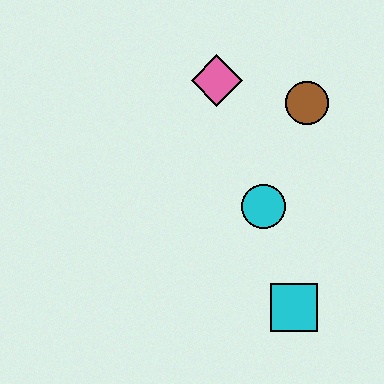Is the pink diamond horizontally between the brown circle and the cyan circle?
No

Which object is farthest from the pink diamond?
The cyan square is farthest from the pink diamond.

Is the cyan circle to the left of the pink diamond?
No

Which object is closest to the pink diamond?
The brown circle is closest to the pink diamond.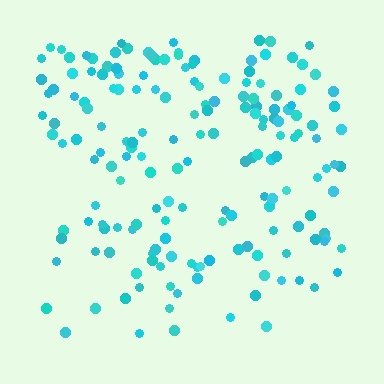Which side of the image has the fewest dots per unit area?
The bottom.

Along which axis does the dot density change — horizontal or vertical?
Vertical.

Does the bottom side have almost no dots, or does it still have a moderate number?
Still a moderate number, just noticeably fewer than the top.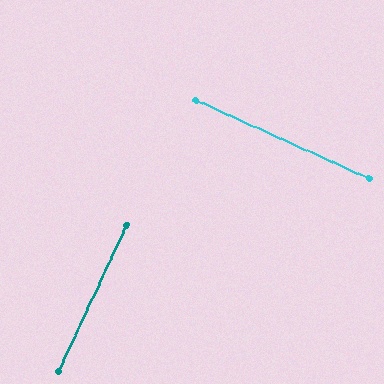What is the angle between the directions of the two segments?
Approximately 89 degrees.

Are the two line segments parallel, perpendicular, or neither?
Perpendicular — they meet at approximately 89°.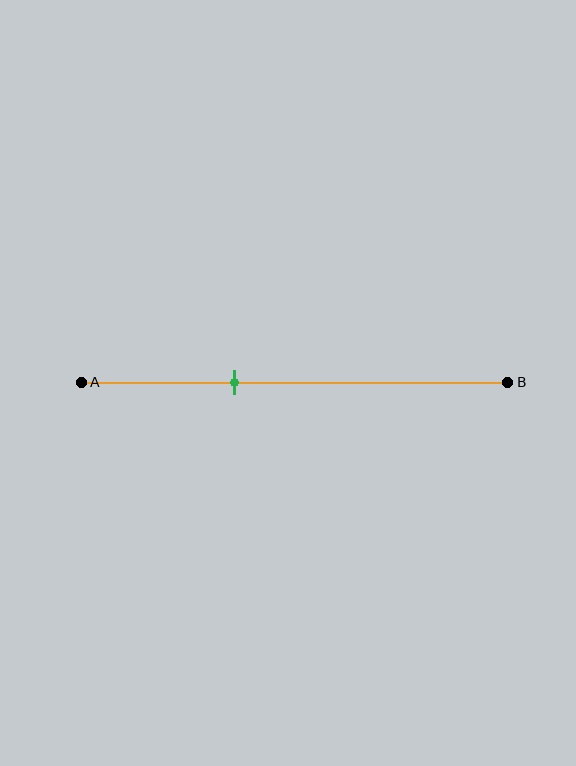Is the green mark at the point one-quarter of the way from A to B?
No, the mark is at about 35% from A, not at the 25% one-quarter point.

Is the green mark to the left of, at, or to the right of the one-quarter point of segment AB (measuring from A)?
The green mark is to the right of the one-quarter point of segment AB.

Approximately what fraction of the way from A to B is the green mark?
The green mark is approximately 35% of the way from A to B.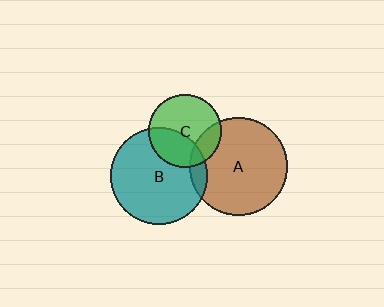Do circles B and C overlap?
Yes.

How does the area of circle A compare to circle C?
Approximately 1.8 times.